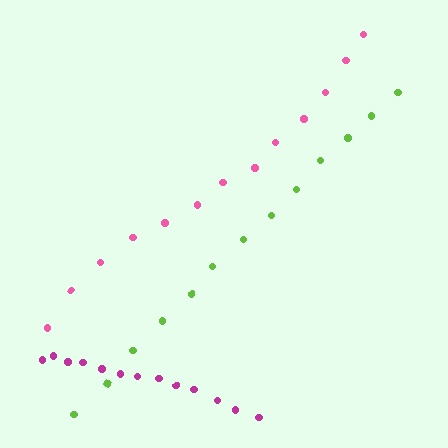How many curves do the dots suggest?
There are 3 distinct paths.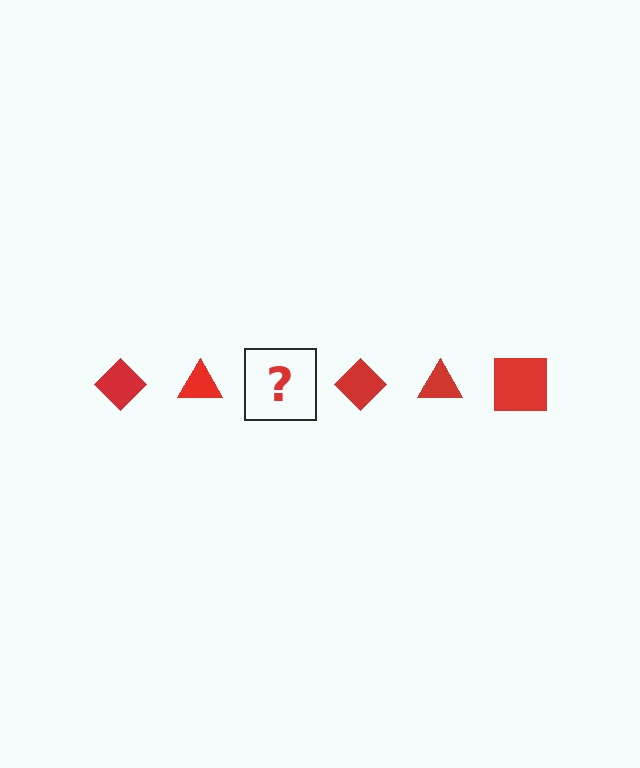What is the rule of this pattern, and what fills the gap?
The rule is that the pattern cycles through diamond, triangle, square shapes in red. The gap should be filled with a red square.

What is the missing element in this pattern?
The missing element is a red square.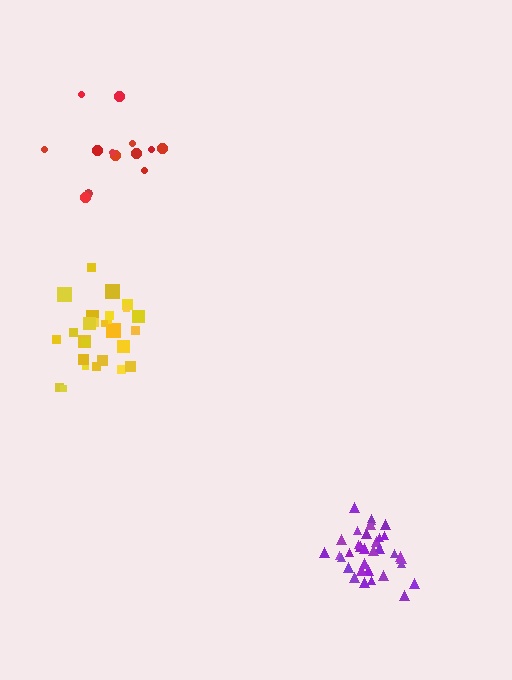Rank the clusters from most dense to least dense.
purple, yellow, red.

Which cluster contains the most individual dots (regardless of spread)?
Purple (35).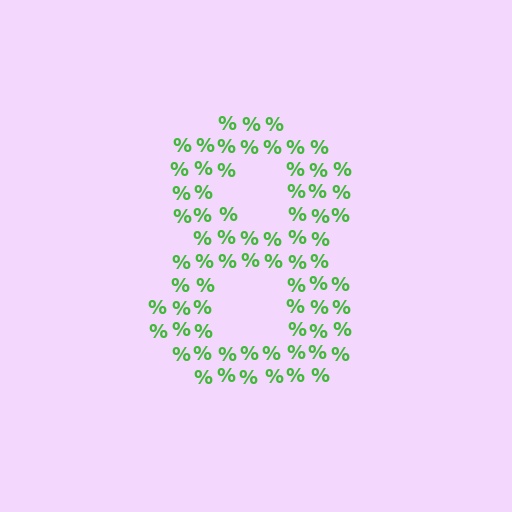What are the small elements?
The small elements are percent signs.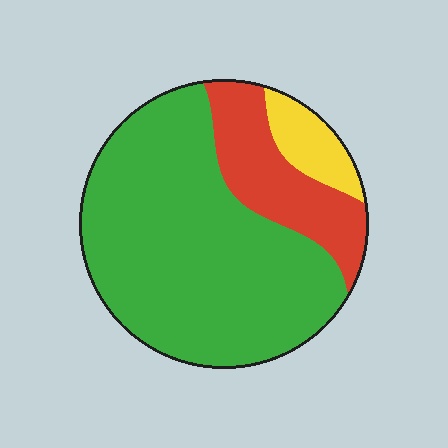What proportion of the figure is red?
Red covers 21% of the figure.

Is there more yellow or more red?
Red.